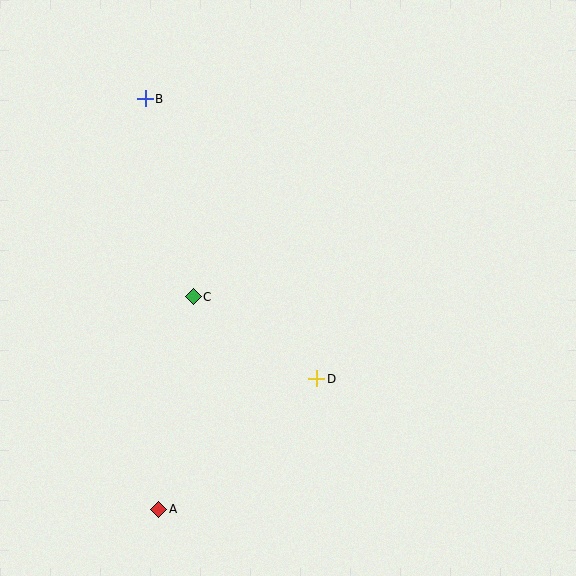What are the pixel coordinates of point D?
Point D is at (317, 379).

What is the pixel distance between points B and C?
The distance between B and C is 204 pixels.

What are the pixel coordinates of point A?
Point A is at (159, 509).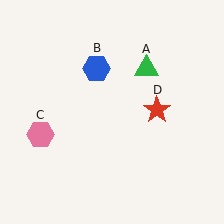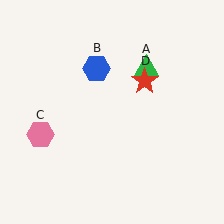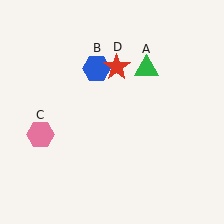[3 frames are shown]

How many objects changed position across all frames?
1 object changed position: red star (object D).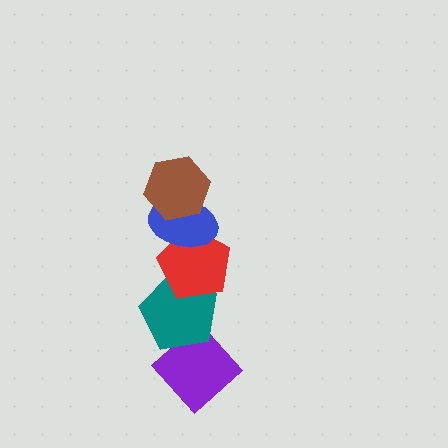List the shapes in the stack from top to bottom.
From top to bottom: the brown hexagon, the blue ellipse, the red pentagon, the teal pentagon, the purple diamond.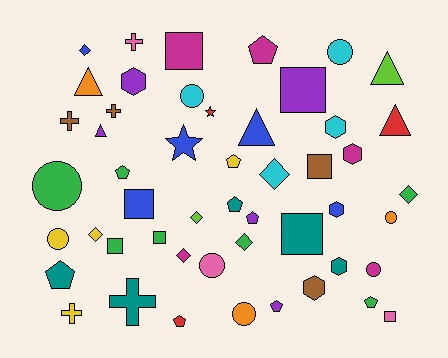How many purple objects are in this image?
There are 5 purple objects.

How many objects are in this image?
There are 50 objects.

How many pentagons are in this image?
There are 9 pentagons.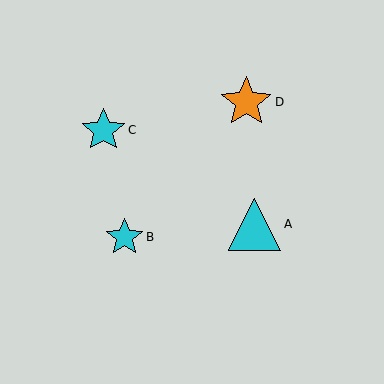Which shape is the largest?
The cyan triangle (labeled A) is the largest.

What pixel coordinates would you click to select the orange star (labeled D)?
Click at (246, 102) to select the orange star D.